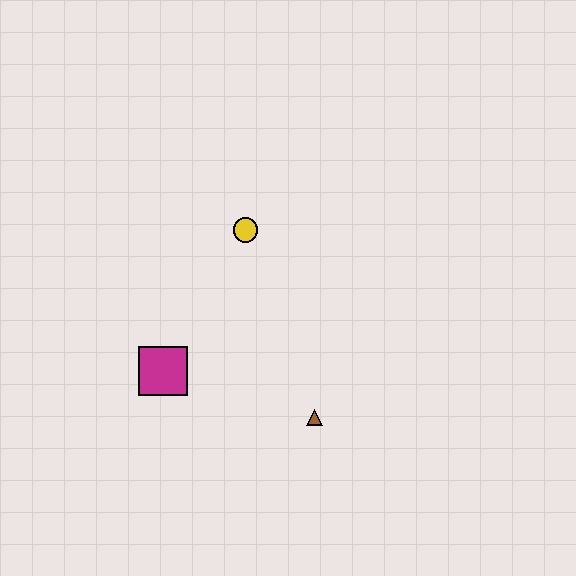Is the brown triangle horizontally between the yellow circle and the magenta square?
No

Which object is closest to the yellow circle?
The magenta square is closest to the yellow circle.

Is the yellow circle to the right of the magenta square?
Yes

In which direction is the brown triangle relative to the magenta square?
The brown triangle is to the right of the magenta square.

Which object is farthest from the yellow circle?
The brown triangle is farthest from the yellow circle.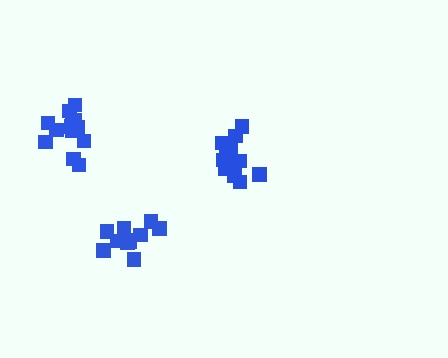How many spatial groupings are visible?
There are 3 spatial groupings.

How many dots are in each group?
Group 1: 12 dots, Group 2: 11 dots, Group 3: 13 dots (36 total).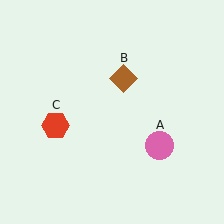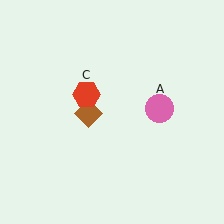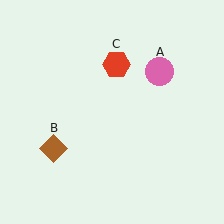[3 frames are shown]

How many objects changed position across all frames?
3 objects changed position: pink circle (object A), brown diamond (object B), red hexagon (object C).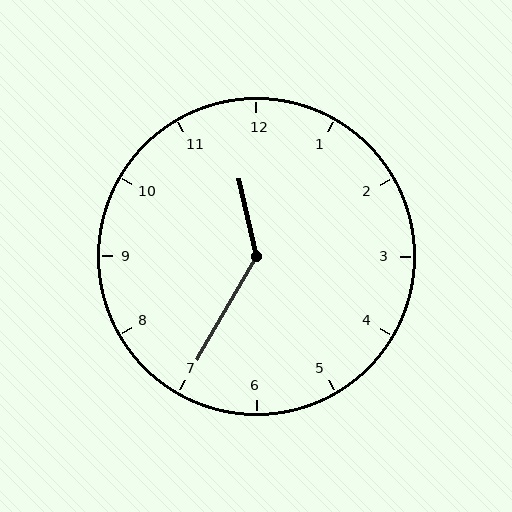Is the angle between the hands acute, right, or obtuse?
It is obtuse.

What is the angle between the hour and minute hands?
Approximately 138 degrees.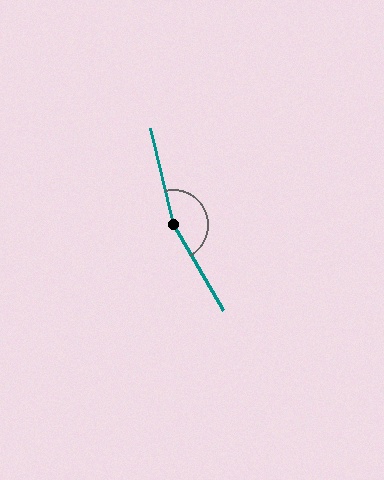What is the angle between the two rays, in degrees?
Approximately 164 degrees.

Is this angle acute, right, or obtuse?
It is obtuse.